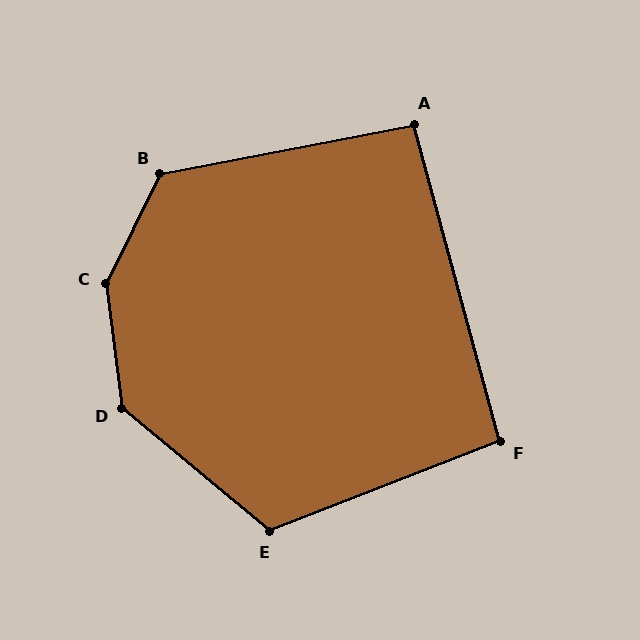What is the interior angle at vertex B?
Approximately 127 degrees (obtuse).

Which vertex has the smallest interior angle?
A, at approximately 94 degrees.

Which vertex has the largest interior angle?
C, at approximately 147 degrees.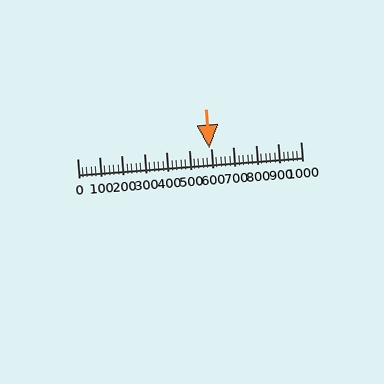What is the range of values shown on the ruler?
The ruler shows values from 0 to 1000.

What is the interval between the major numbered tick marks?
The major tick marks are spaced 100 units apart.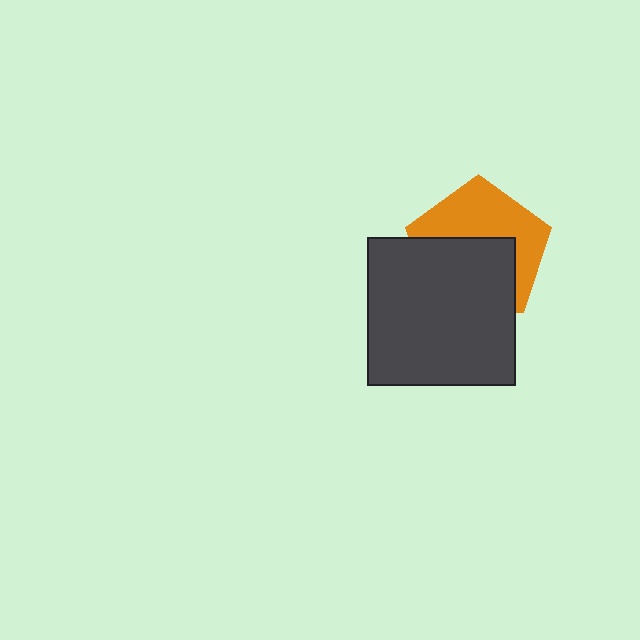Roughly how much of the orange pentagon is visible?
About half of it is visible (roughly 49%).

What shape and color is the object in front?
The object in front is a dark gray square.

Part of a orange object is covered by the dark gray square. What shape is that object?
It is a pentagon.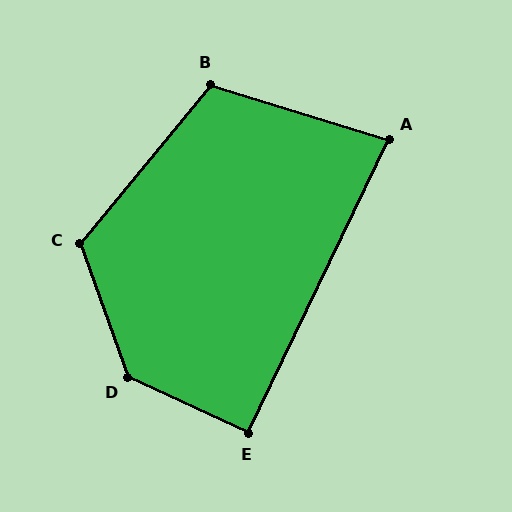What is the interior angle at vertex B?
Approximately 113 degrees (obtuse).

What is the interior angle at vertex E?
Approximately 91 degrees (approximately right).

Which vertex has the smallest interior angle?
A, at approximately 81 degrees.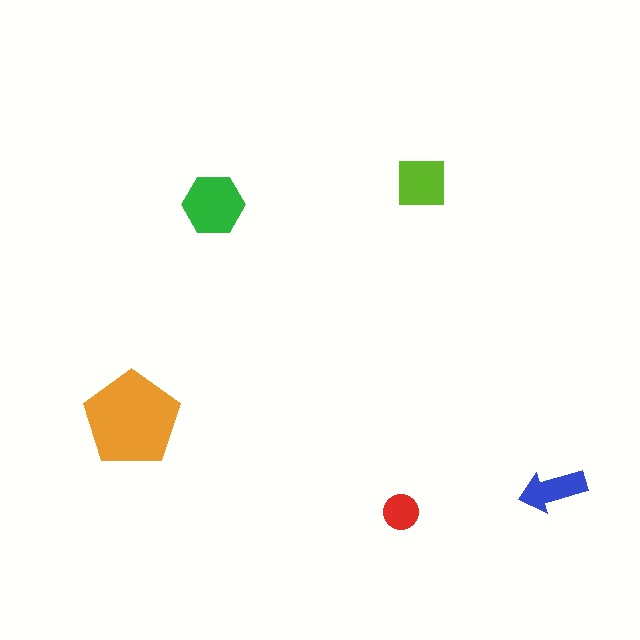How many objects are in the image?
There are 5 objects in the image.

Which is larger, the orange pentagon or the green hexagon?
The orange pentagon.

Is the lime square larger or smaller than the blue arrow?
Larger.